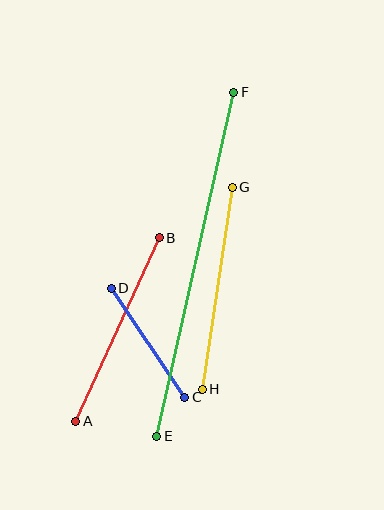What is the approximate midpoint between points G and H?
The midpoint is at approximately (217, 288) pixels.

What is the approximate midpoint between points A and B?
The midpoint is at approximately (117, 330) pixels.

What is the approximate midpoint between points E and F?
The midpoint is at approximately (195, 264) pixels.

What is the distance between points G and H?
The distance is approximately 204 pixels.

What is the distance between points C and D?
The distance is approximately 131 pixels.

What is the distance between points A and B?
The distance is approximately 202 pixels.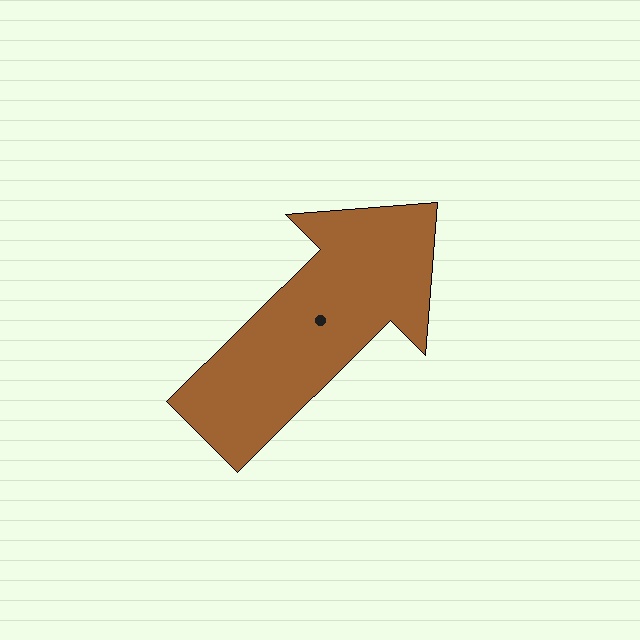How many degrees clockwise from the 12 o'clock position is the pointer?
Approximately 45 degrees.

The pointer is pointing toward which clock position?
Roughly 2 o'clock.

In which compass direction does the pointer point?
Northeast.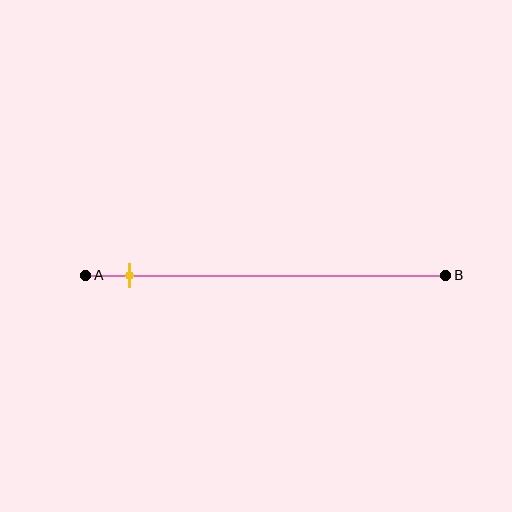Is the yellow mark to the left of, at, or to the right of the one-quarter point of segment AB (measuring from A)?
The yellow mark is to the left of the one-quarter point of segment AB.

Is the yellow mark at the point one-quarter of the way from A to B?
No, the mark is at about 10% from A, not at the 25% one-quarter point.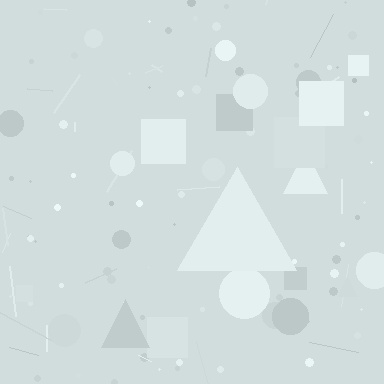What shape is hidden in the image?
A triangle is hidden in the image.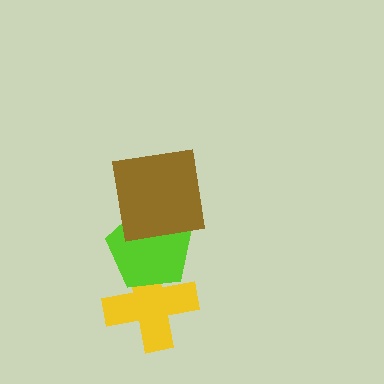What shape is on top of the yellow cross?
The lime pentagon is on top of the yellow cross.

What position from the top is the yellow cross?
The yellow cross is 3rd from the top.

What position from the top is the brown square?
The brown square is 1st from the top.